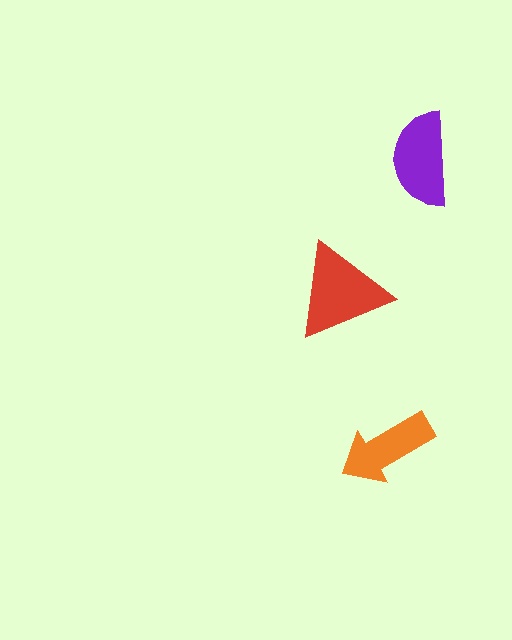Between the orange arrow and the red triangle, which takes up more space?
The red triangle.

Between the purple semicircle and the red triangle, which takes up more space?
The red triangle.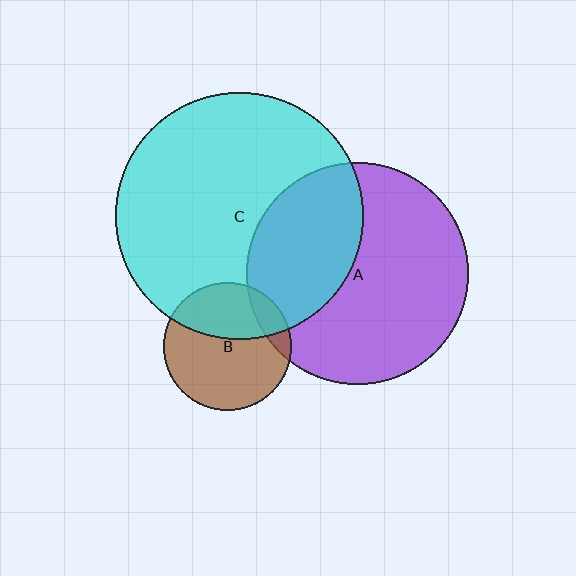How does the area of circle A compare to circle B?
Approximately 3.1 times.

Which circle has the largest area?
Circle C (cyan).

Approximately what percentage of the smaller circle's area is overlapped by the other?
Approximately 35%.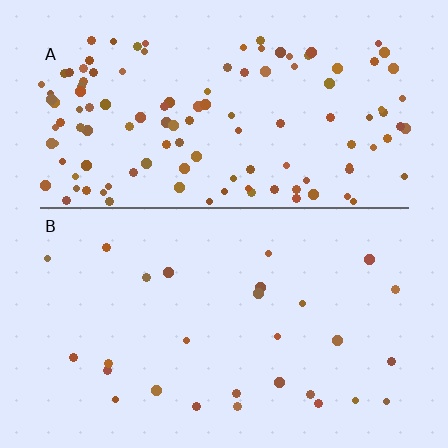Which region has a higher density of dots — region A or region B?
A (the top).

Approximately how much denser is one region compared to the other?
Approximately 4.6× — region A over region B.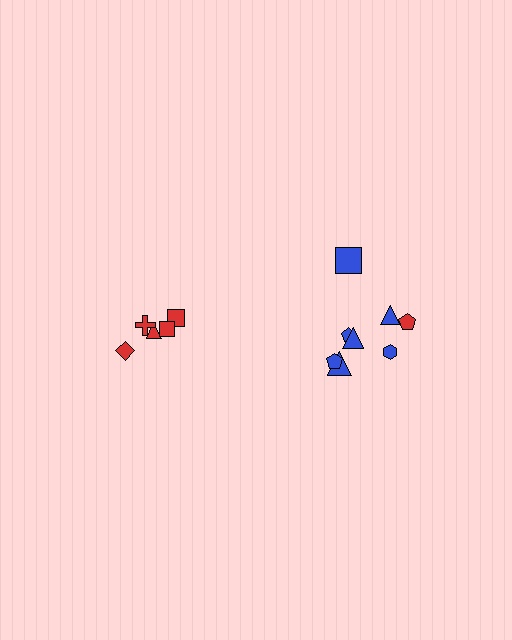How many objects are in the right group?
There are 8 objects.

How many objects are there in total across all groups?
There are 13 objects.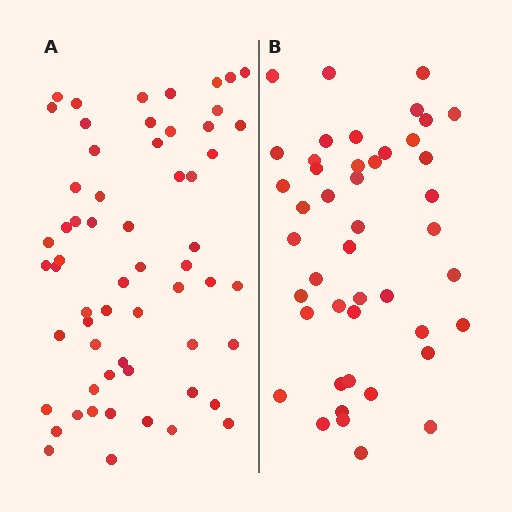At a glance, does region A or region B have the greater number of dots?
Region A (the left region) has more dots.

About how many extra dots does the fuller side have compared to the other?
Region A has approximately 15 more dots than region B.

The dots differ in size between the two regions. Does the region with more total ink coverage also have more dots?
No. Region B has more total ink coverage because its dots are larger, but region A actually contains more individual dots. Total area can be misleading — the number of items is what matters here.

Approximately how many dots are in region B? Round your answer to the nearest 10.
About 40 dots. (The exact count is 45, which rounds to 40.)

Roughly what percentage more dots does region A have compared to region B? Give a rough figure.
About 35% more.